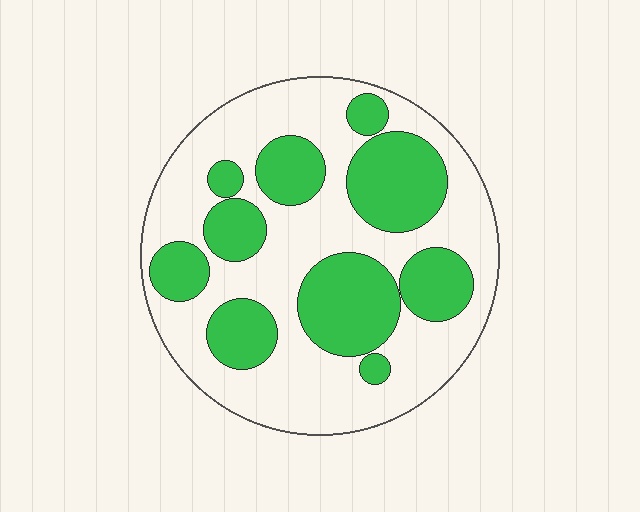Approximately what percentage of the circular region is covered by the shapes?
Approximately 40%.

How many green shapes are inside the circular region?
10.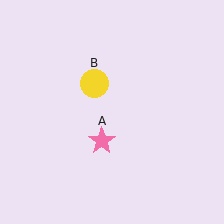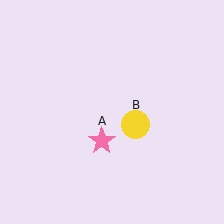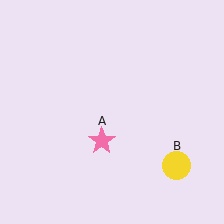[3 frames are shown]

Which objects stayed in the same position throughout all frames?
Pink star (object A) remained stationary.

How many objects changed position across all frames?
1 object changed position: yellow circle (object B).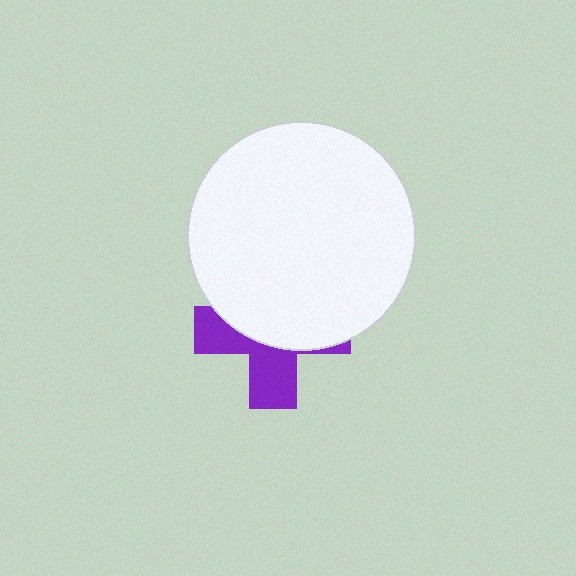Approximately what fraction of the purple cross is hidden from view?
Roughly 59% of the purple cross is hidden behind the white circle.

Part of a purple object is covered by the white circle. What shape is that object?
It is a cross.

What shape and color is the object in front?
The object in front is a white circle.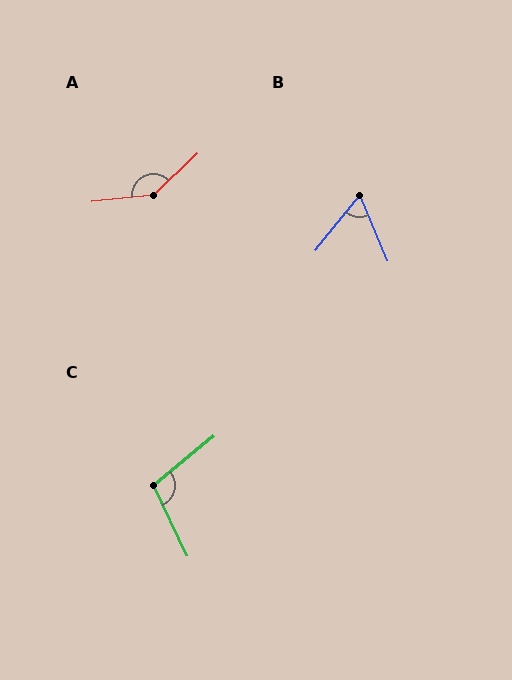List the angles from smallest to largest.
B (61°), C (104°), A (142°).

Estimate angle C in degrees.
Approximately 104 degrees.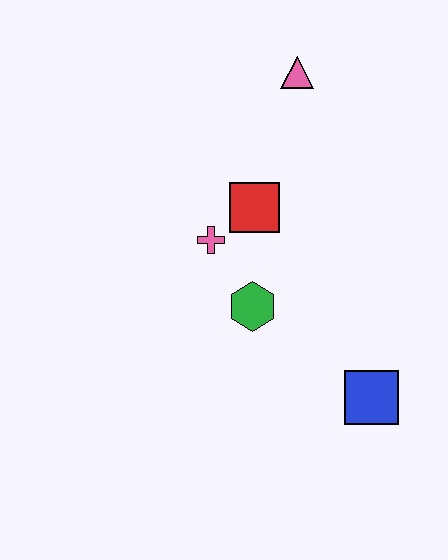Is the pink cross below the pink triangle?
Yes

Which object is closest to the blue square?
The green hexagon is closest to the blue square.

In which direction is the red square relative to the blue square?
The red square is above the blue square.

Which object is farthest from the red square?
The blue square is farthest from the red square.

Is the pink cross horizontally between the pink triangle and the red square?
No